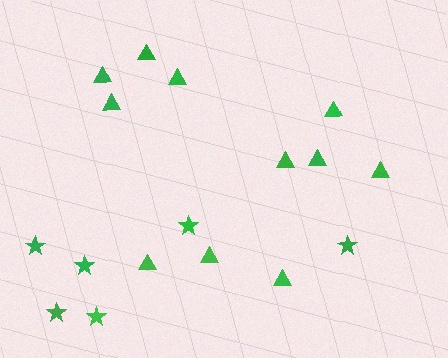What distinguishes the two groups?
There are 2 groups: one group of stars (6) and one group of triangles (11).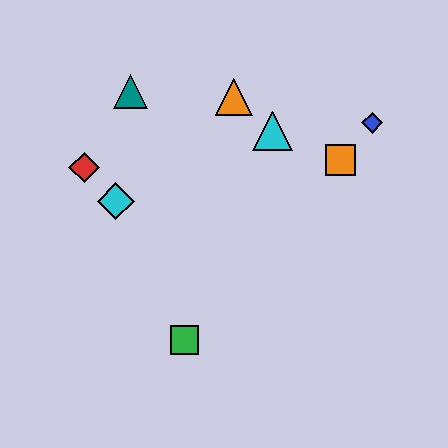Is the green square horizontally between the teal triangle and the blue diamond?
Yes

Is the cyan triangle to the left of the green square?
No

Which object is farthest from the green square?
The blue diamond is farthest from the green square.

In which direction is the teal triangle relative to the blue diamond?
The teal triangle is to the left of the blue diamond.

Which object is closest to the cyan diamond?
The red diamond is closest to the cyan diamond.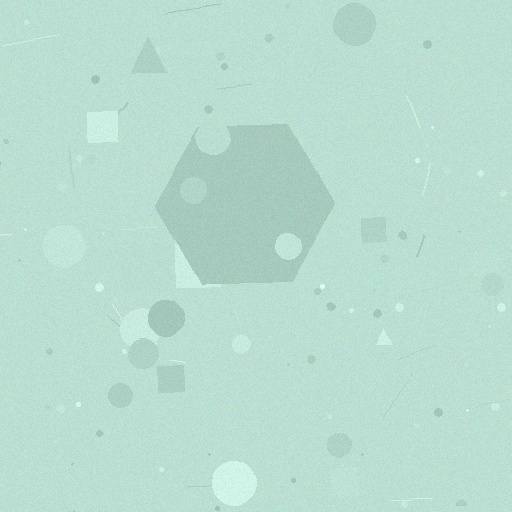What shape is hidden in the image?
A hexagon is hidden in the image.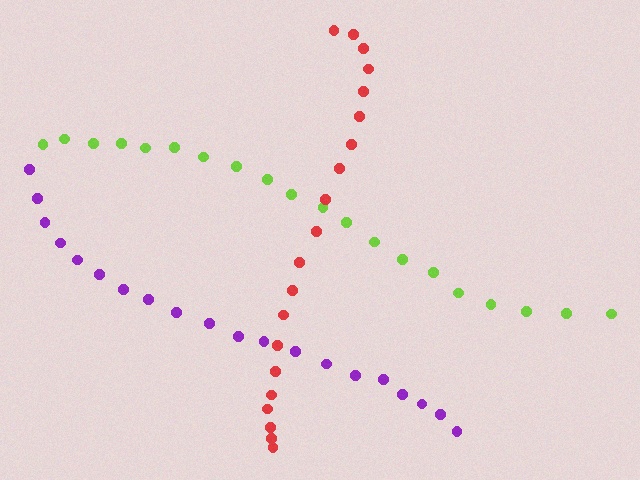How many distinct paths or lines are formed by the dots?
There are 3 distinct paths.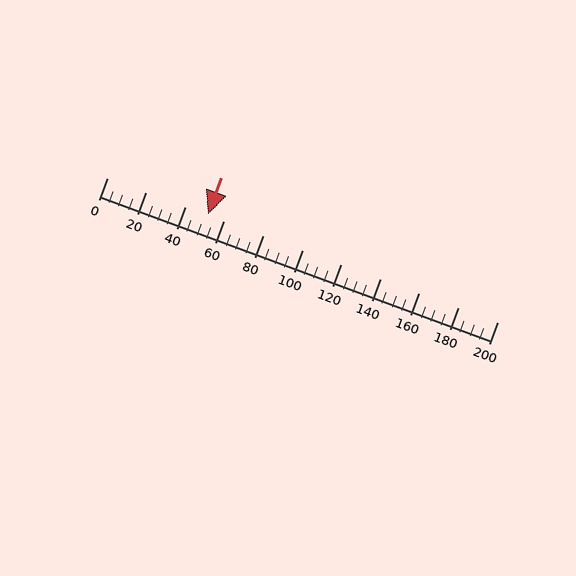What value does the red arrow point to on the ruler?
The red arrow points to approximately 52.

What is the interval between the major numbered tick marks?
The major tick marks are spaced 20 units apart.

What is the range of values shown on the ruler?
The ruler shows values from 0 to 200.